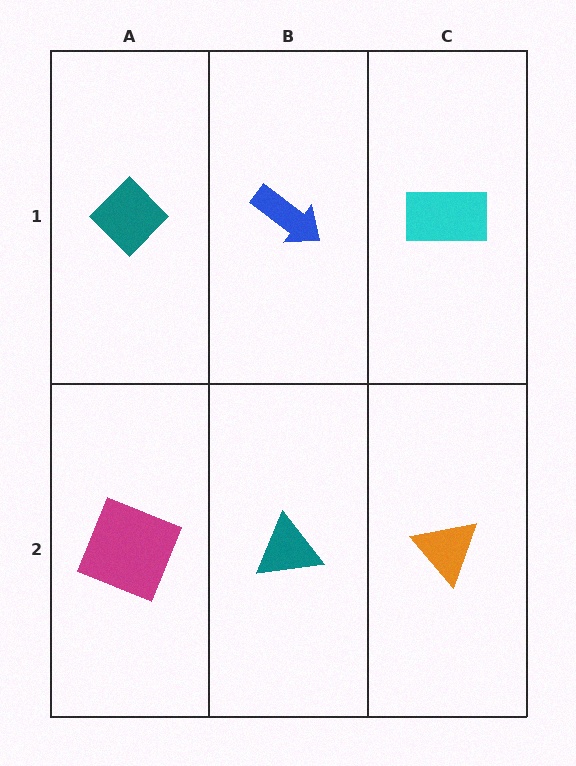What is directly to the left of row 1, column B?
A teal diamond.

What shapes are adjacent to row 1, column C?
An orange triangle (row 2, column C), a blue arrow (row 1, column B).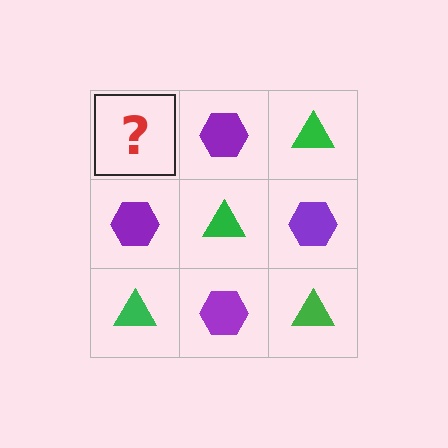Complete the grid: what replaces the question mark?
The question mark should be replaced with a green triangle.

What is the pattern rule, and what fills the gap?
The rule is that it alternates green triangle and purple hexagon in a checkerboard pattern. The gap should be filled with a green triangle.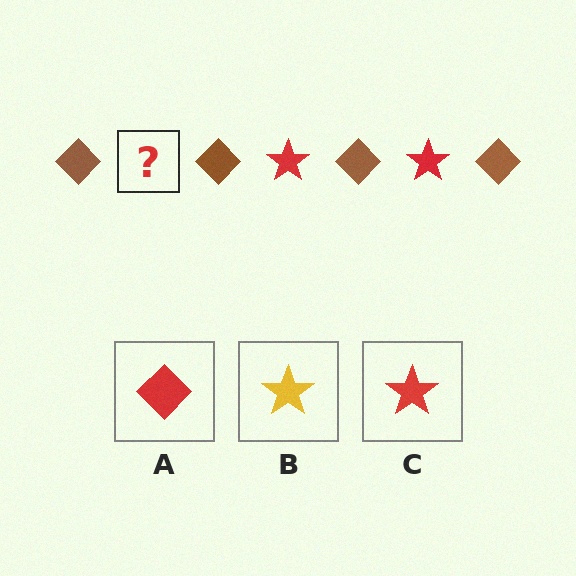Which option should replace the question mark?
Option C.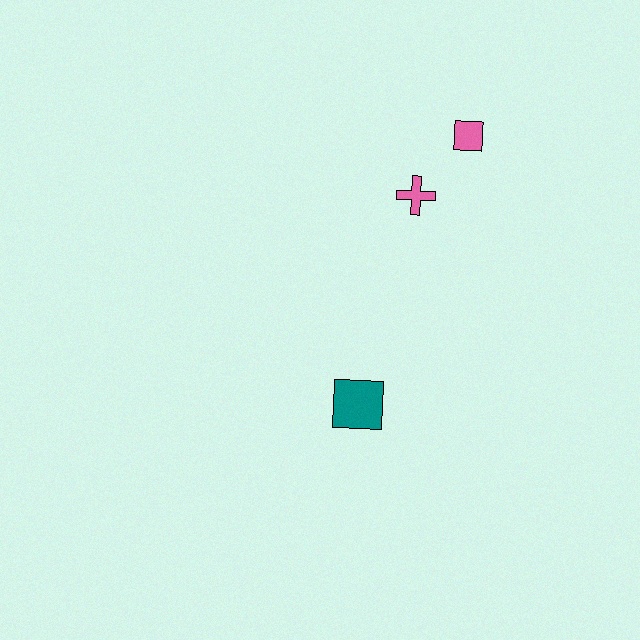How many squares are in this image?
There are 2 squares.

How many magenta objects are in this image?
There are no magenta objects.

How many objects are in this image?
There are 3 objects.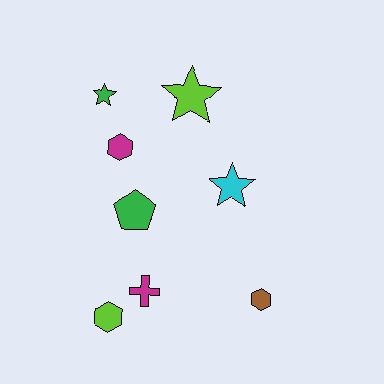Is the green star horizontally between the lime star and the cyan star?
No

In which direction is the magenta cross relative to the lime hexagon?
The magenta cross is to the right of the lime hexagon.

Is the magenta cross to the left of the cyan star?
Yes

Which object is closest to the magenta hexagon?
The green star is closest to the magenta hexagon.